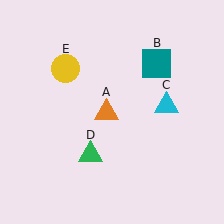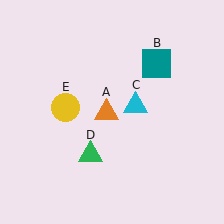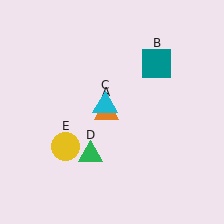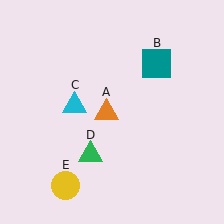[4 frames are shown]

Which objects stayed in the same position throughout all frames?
Orange triangle (object A) and teal square (object B) and green triangle (object D) remained stationary.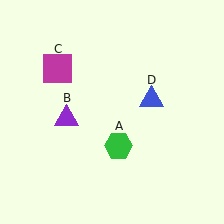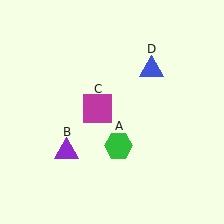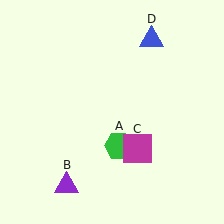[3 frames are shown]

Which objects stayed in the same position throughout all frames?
Green hexagon (object A) remained stationary.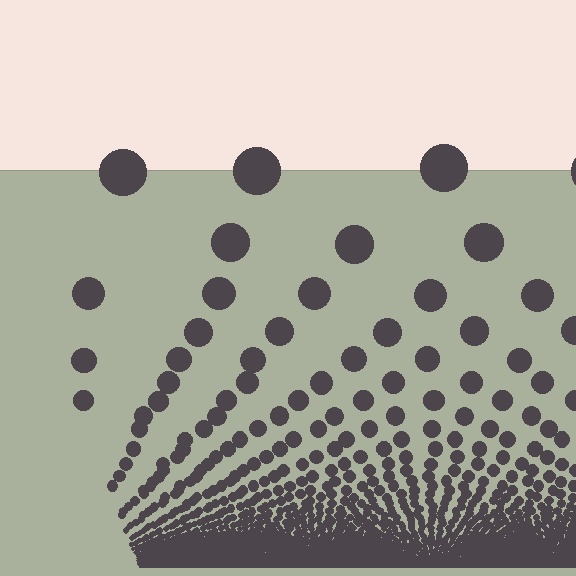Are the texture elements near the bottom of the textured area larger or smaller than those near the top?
Smaller. The gradient is inverted — elements near the bottom are smaller and denser.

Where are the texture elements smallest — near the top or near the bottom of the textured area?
Near the bottom.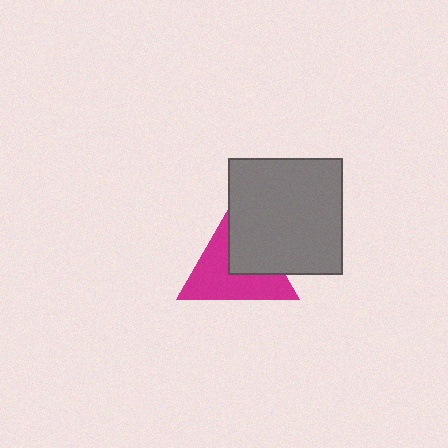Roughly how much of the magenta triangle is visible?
About half of it is visible (roughly 58%).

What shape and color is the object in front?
The object in front is a gray rectangle.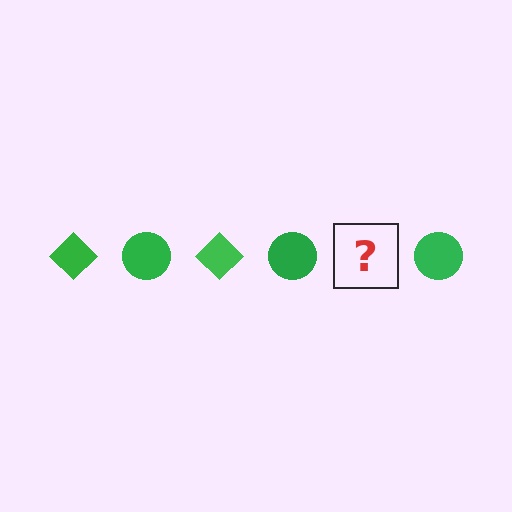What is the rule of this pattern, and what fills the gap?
The rule is that the pattern cycles through diamond, circle shapes in green. The gap should be filled with a green diamond.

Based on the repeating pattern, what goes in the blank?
The blank should be a green diamond.